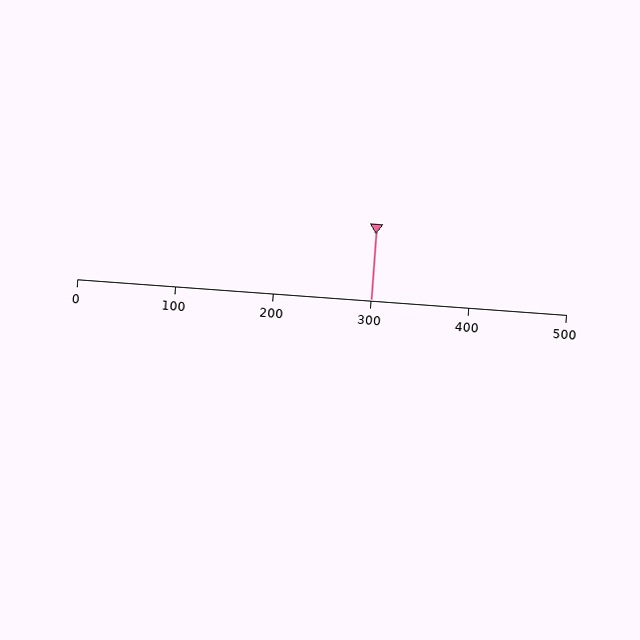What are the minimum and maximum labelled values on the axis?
The axis runs from 0 to 500.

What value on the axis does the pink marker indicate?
The marker indicates approximately 300.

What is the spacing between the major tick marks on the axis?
The major ticks are spaced 100 apart.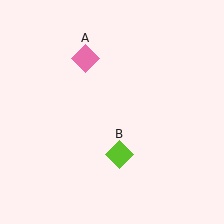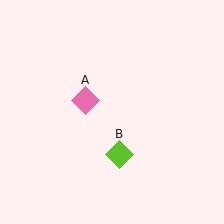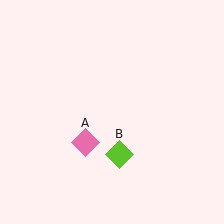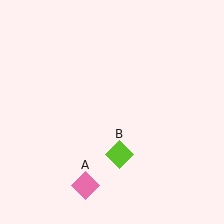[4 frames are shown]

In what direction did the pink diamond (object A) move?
The pink diamond (object A) moved down.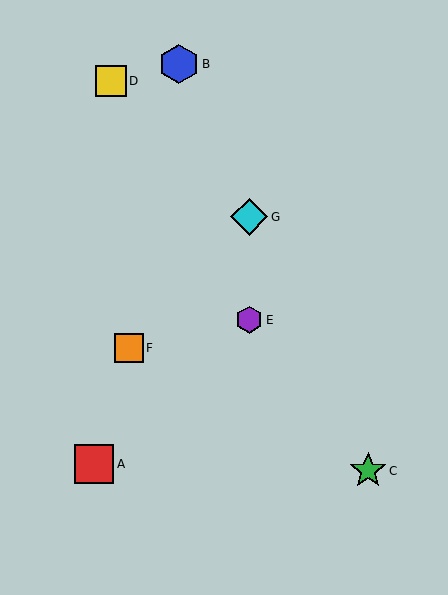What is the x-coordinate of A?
Object A is at x≈94.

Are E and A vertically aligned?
No, E is at x≈249 and A is at x≈94.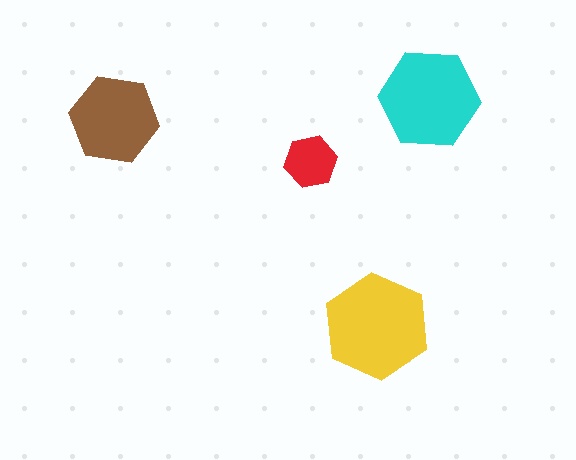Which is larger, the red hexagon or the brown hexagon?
The brown one.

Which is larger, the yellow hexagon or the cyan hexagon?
The yellow one.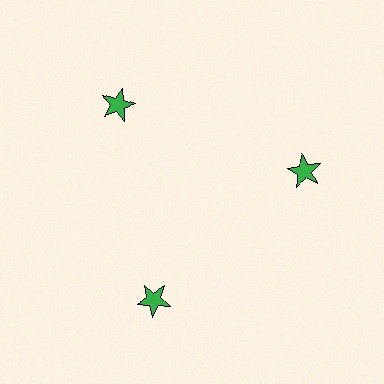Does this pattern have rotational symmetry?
Yes, this pattern has 3-fold rotational symmetry. It looks the same after rotating 120 degrees around the center.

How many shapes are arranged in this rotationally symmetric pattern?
There are 3 shapes, arranged in 3 groups of 1.